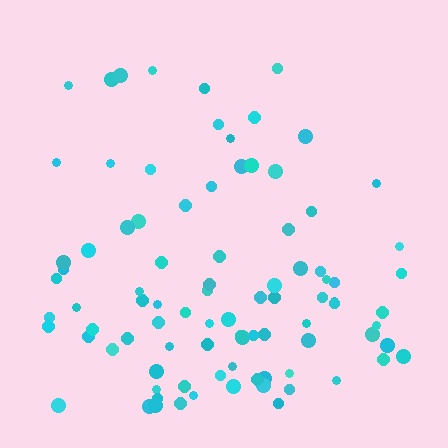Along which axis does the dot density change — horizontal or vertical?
Vertical.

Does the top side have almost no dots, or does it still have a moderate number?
Still a moderate number, just noticeably fewer than the bottom.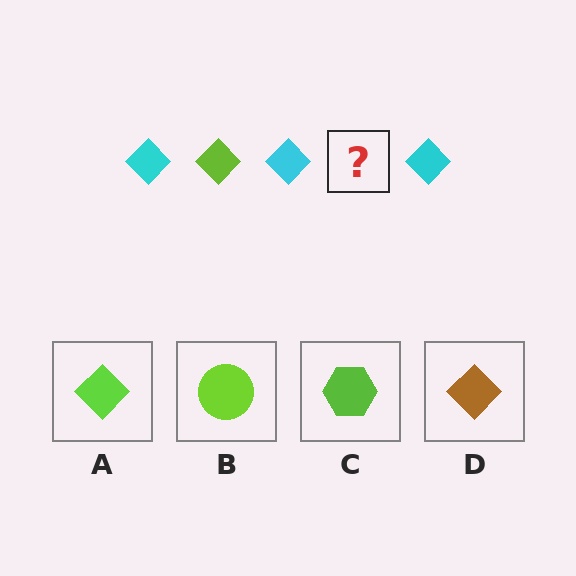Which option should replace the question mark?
Option A.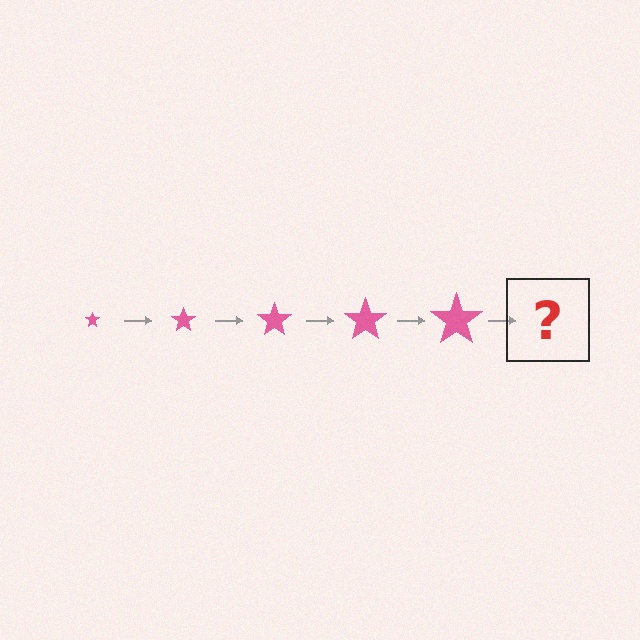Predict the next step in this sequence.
The next step is a pink star, larger than the previous one.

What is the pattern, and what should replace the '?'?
The pattern is that the star gets progressively larger each step. The '?' should be a pink star, larger than the previous one.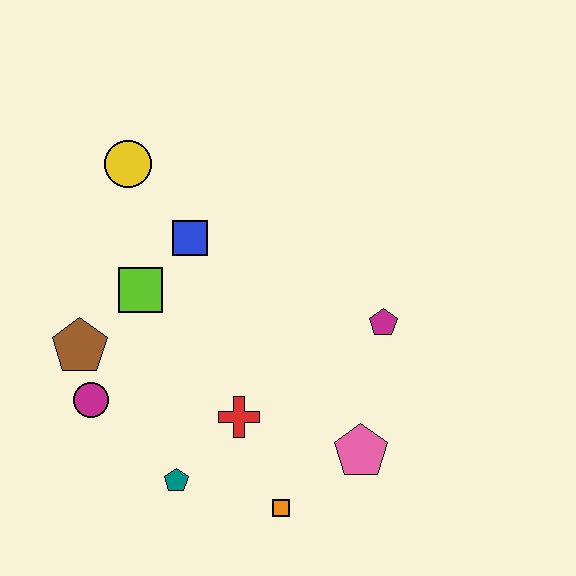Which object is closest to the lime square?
The blue square is closest to the lime square.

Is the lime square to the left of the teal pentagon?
Yes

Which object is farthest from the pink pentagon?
The yellow circle is farthest from the pink pentagon.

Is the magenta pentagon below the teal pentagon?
No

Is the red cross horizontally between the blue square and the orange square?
Yes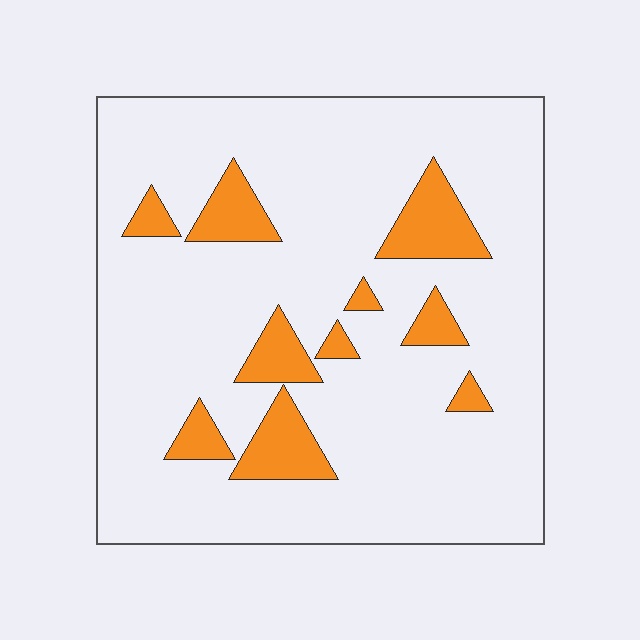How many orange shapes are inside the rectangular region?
10.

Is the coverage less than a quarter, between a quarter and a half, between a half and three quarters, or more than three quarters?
Less than a quarter.